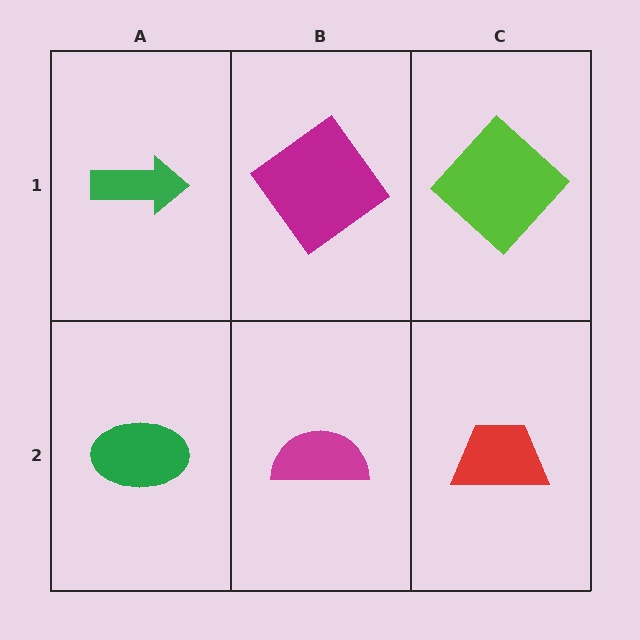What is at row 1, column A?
A green arrow.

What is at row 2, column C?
A red trapezoid.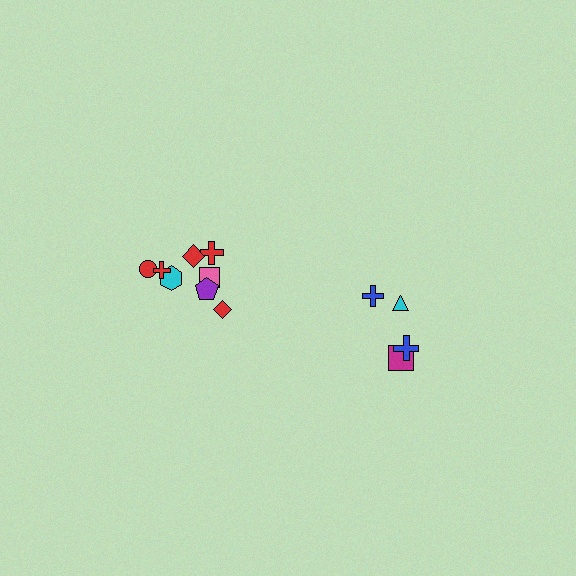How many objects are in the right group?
There are 4 objects.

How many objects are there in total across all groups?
There are 12 objects.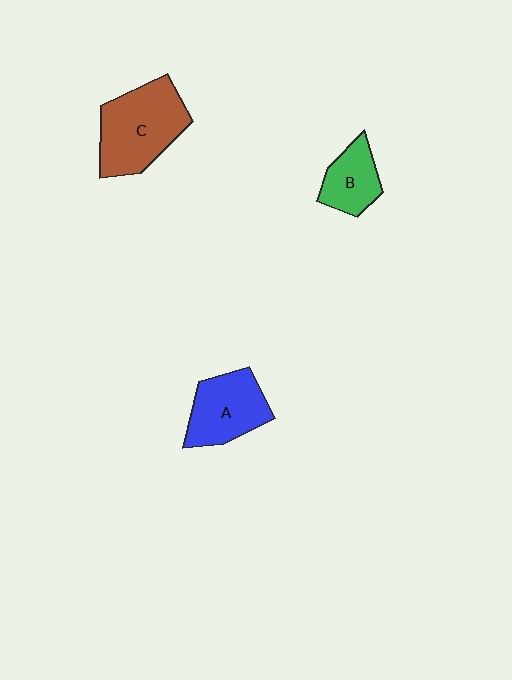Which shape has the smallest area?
Shape B (green).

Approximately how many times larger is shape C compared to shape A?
Approximately 1.3 times.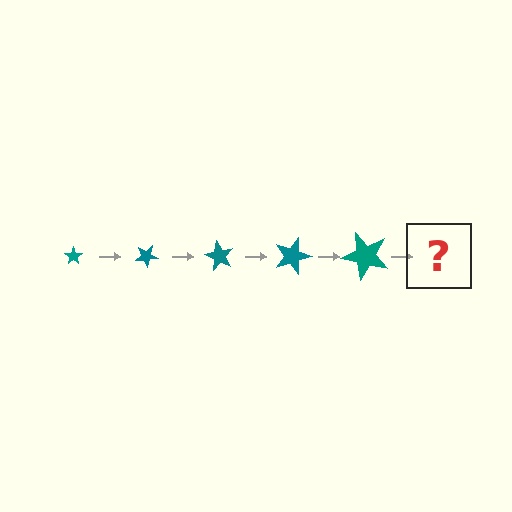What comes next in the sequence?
The next element should be a star, larger than the previous one and rotated 150 degrees from the start.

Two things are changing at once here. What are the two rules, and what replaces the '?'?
The two rules are that the star grows larger each step and it rotates 30 degrees each step. The '?' should be a star, larger than the previous one and rotated 150 degrees from the start.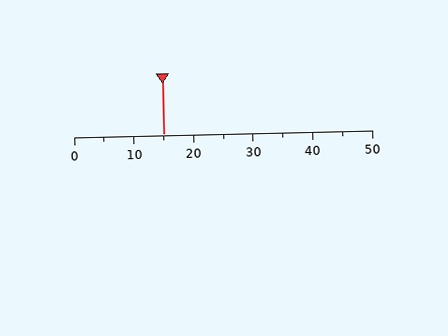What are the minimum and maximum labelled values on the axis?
The axis runs from 0 to 50.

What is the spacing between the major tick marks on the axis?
The major ticks are spaced 10 apart.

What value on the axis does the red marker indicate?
The marker indicates approximately 15.